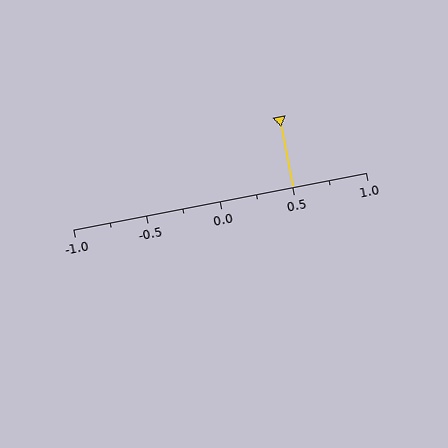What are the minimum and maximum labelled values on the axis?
The axis runs from -1.0 to 1.0.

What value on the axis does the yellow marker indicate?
The marker indicates approximately 0.5.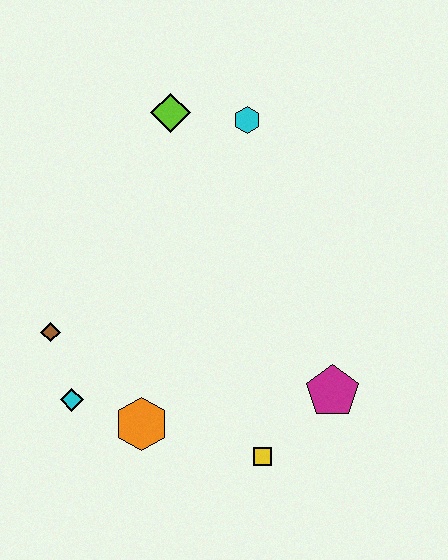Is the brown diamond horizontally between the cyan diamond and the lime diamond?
No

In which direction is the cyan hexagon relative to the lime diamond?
The cyan hexagon is to the right of the lime diamond.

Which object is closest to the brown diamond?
The cyan diamond is closest to the brown diamond.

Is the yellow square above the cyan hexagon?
No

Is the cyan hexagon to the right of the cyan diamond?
Yes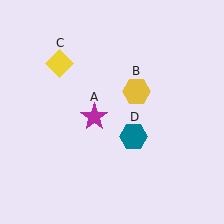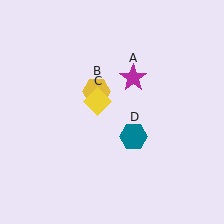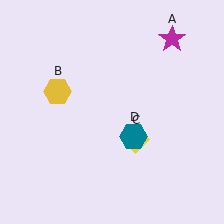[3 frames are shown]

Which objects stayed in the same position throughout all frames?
Teal hexagon (object D) remained stationary.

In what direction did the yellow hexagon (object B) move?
The yellow hexagon (object B) moved left.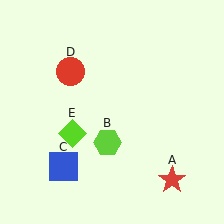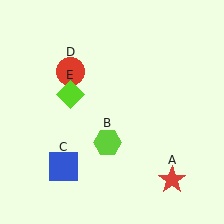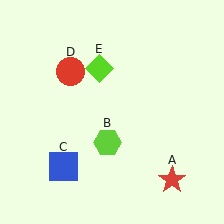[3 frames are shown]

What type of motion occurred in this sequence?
The lime diamond (object E) rotated clockwise around the center of the scene.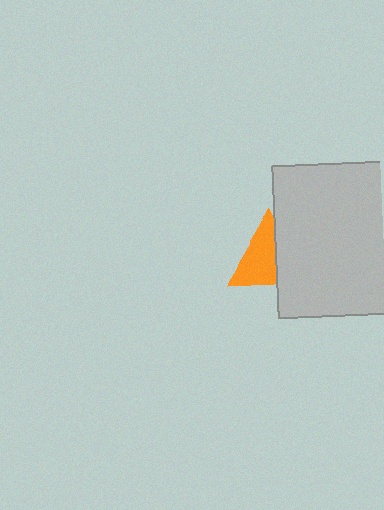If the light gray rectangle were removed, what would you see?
You would see the complete orange triangle.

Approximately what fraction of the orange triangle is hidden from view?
Roughly 39% of the orange triangle is hidden behind the light gray rectangle.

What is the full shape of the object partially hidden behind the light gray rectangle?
The partially hidden object is an orange triangle.